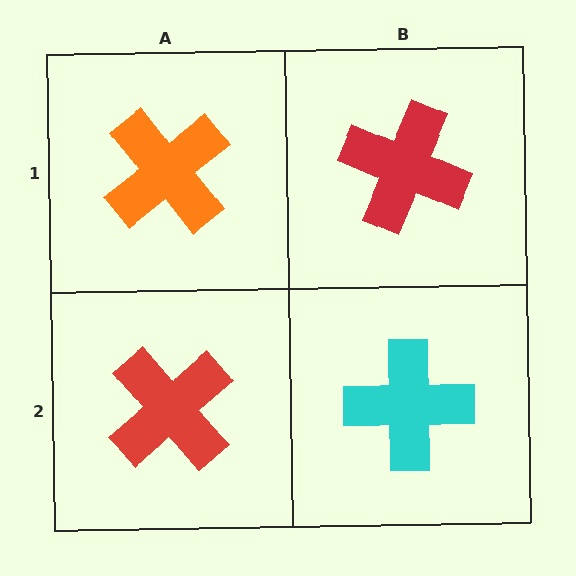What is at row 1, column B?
A red cross.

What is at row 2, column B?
A cyan cross.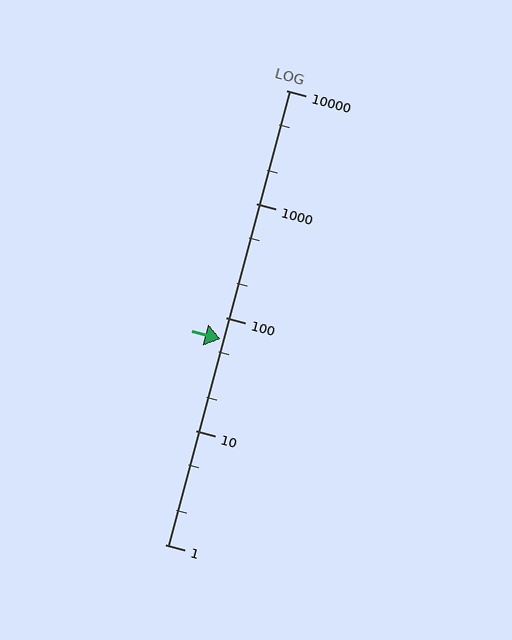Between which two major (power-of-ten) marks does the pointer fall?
The pointer is between 10 and 100.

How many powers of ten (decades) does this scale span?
The scale spans 4 decades, from 1 to 10000.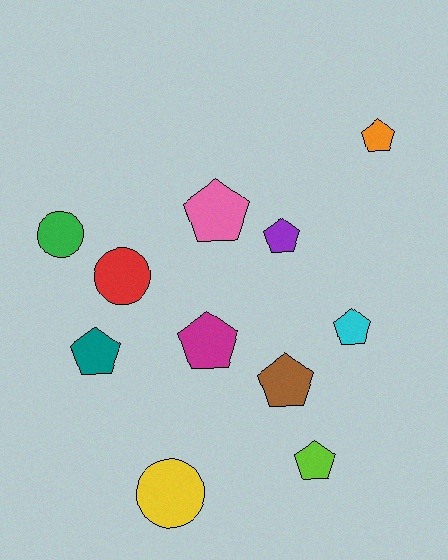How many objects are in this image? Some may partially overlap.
There are 11 objects.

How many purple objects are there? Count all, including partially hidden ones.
There is 1 purple object.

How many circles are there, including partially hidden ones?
There are 3 circles.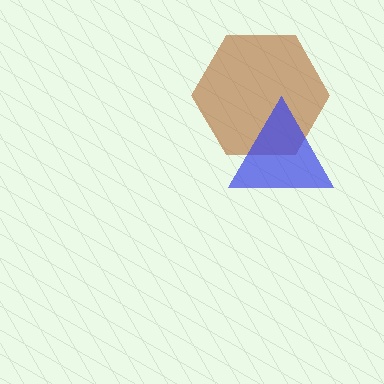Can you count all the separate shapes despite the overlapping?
Yes, there are 2 separate shapes.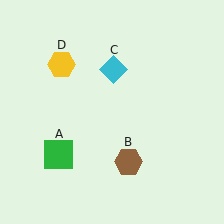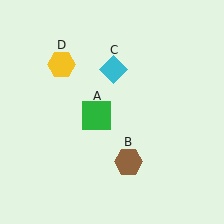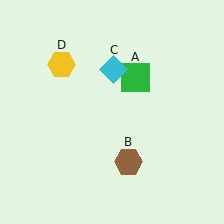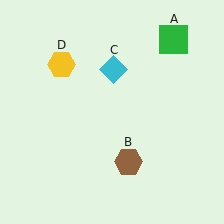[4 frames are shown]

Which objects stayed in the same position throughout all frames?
Brown hexagon (object B) and cyan diamond (object C) and yellow hexagon (object D) remained stationary.